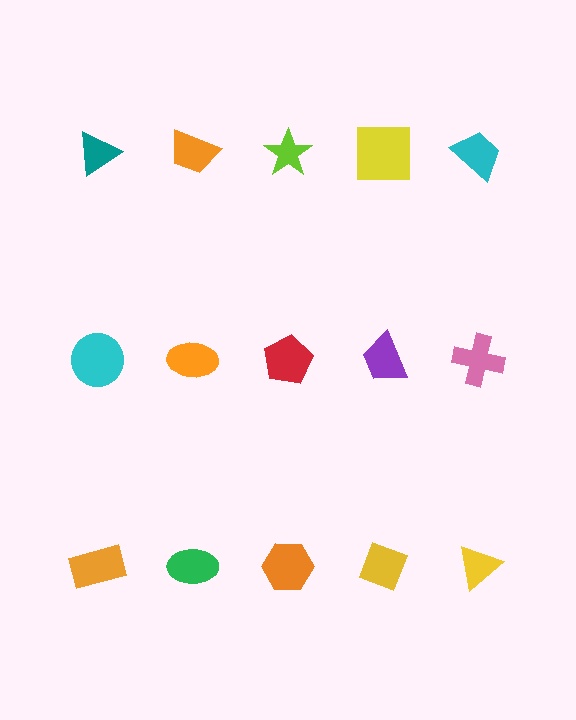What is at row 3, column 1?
An orange rectangle.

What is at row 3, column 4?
A yellow diamond.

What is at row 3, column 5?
A yellow triangle.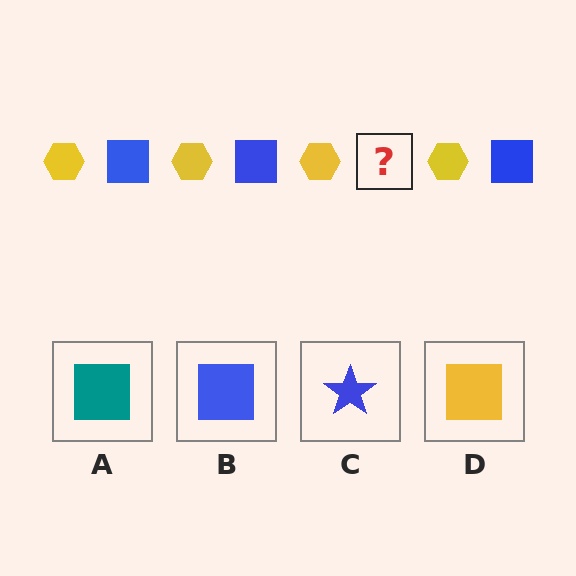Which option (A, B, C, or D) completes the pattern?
B.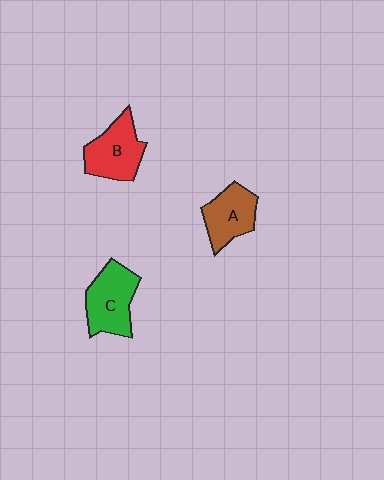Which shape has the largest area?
Shape C (green).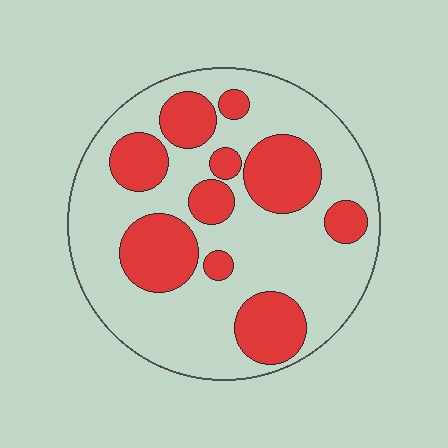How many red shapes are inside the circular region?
10.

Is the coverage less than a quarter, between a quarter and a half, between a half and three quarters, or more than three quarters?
Between a quarter and a half.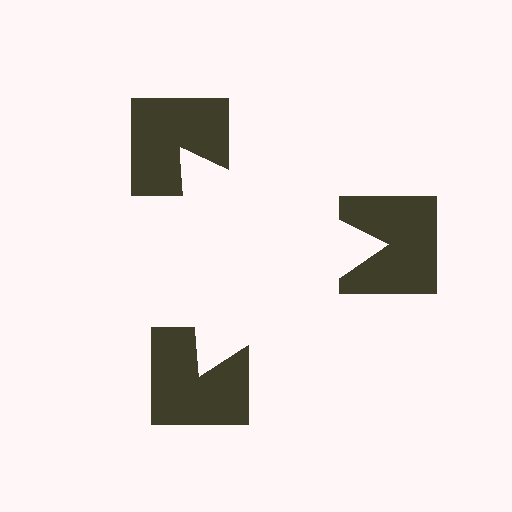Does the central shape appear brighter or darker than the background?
It typically appears slightly brighter than the background, even though no actual brightness change is drawn.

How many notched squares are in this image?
There are 3 — one at each vertex of the illusory triangle.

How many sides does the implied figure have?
3 sides.